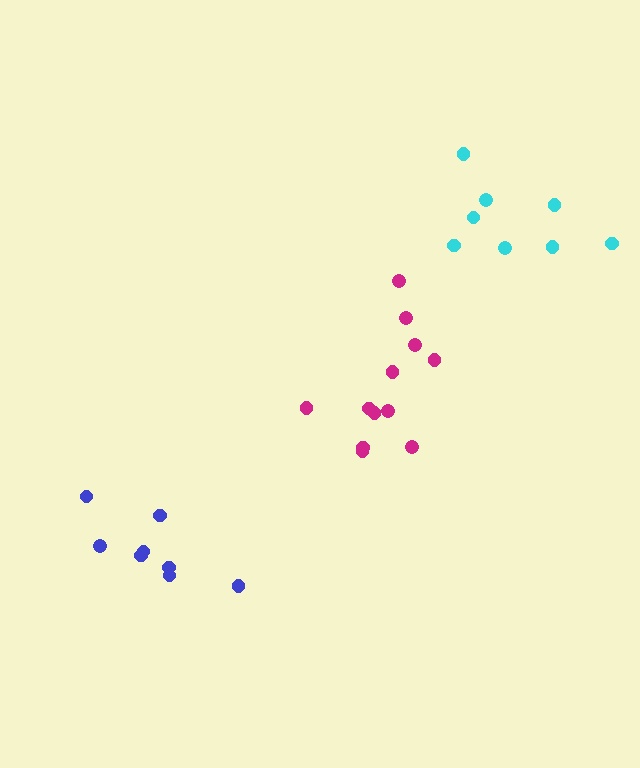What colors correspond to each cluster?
The clusters are colored: magenta, blue, cyan.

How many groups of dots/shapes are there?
There are 3 groups.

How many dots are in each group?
Group 1: 12 dots, Group 2: 8 dots, Group 3: 8 dots (28 total).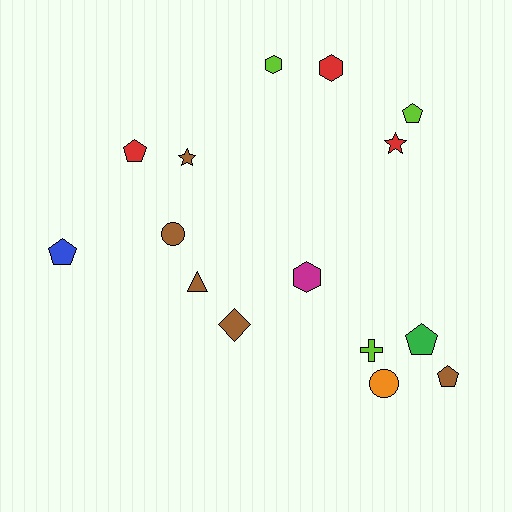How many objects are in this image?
There are 15 objects.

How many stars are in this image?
There are 2 stars.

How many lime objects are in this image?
There are 3 lime objects.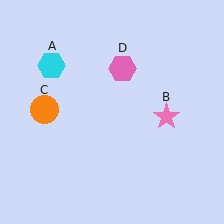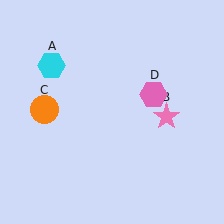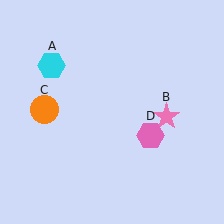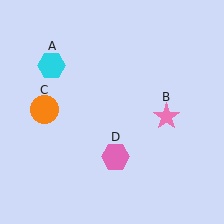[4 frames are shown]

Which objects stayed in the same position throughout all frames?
Cyan hexagon (object A) and pink star (object B) and orange circle (object C) remained stationary.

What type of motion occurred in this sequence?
The pink hexagon (object D) rotated clockwise around the center of the scene.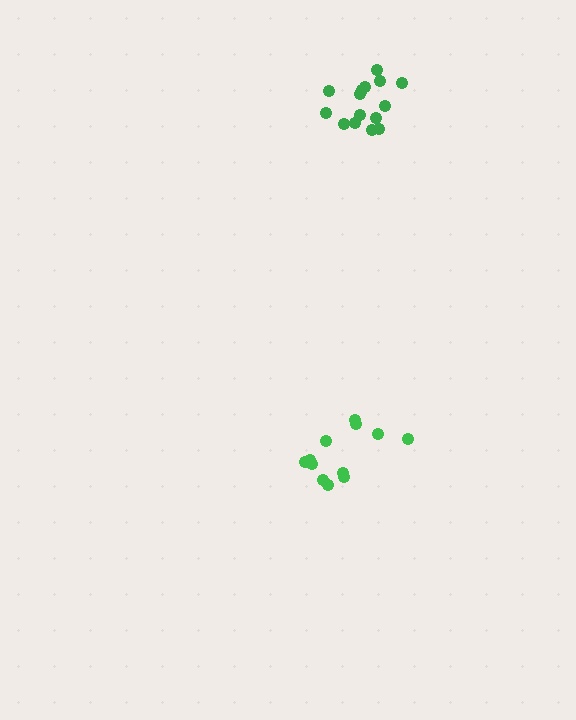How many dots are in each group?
Group 1: 15 dots, Group 2: 12 dots (27 total).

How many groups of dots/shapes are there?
There are 2 groups.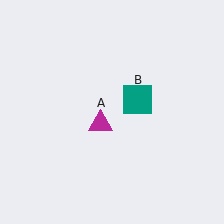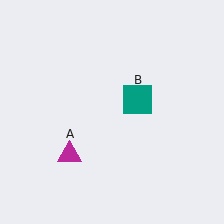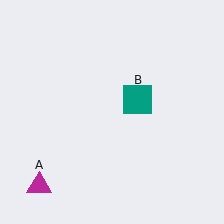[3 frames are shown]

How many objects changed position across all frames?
1 object changed position: magenta triangle (object A).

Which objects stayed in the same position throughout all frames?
Teal square (object B) remained stationary.